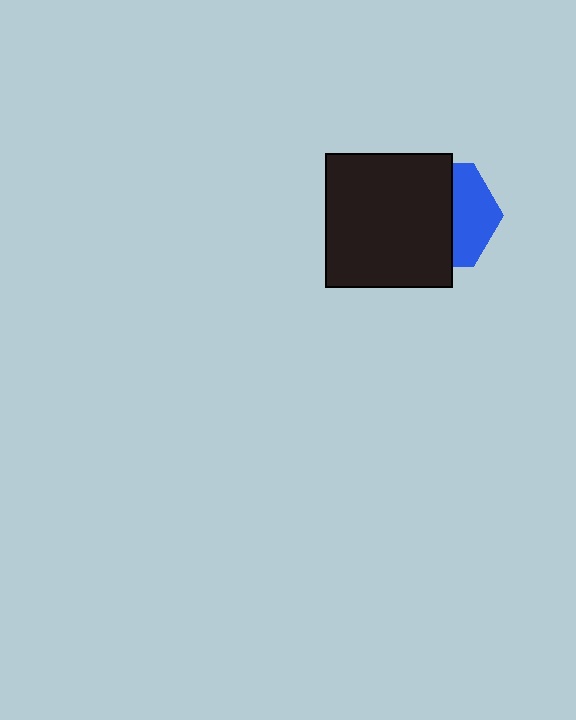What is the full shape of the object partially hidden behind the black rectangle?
The partially hidden object is a blue hexagon.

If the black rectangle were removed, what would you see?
You would see the complete blue hexagon.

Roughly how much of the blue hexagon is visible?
A small part of it is visible (roughly 39%).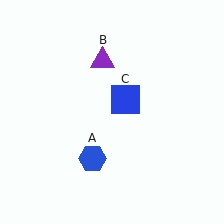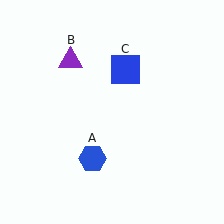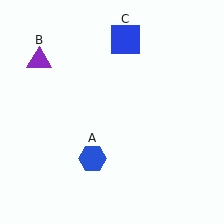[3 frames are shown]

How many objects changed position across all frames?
2 objects changed position: purple triangle (object B), blue square (object C).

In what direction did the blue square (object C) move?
The blue square (object C) moved up.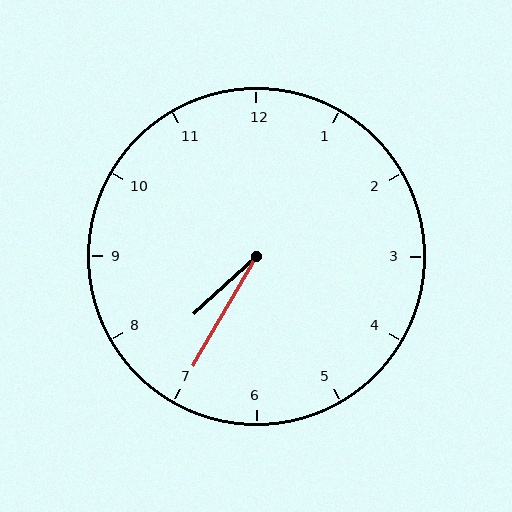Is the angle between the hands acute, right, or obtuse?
It is acute.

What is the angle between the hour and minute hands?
Approximately 18 degrees.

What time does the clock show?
7:35.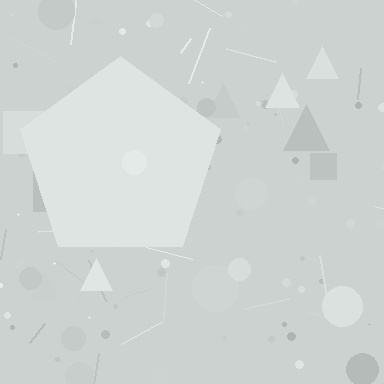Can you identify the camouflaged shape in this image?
The camouflaged shape is a pentagon.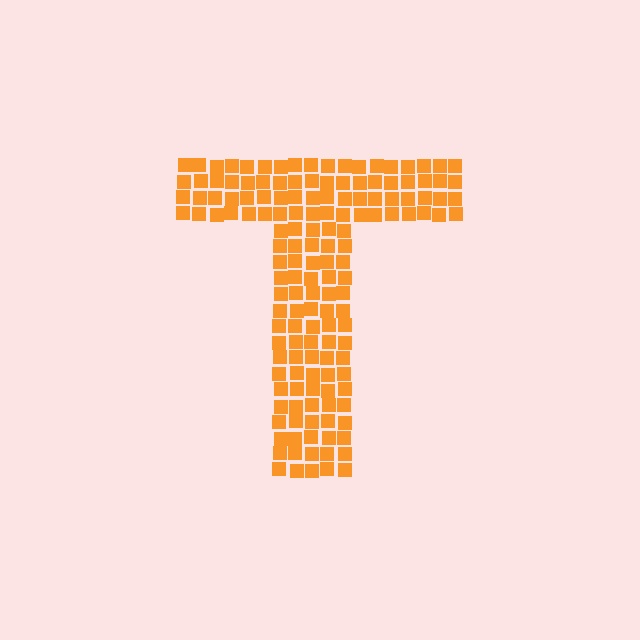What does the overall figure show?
The overall figure shows the letter T.